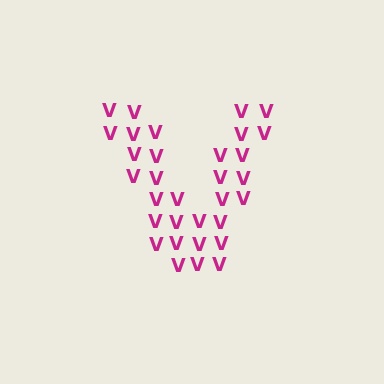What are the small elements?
The small elements are letter V's.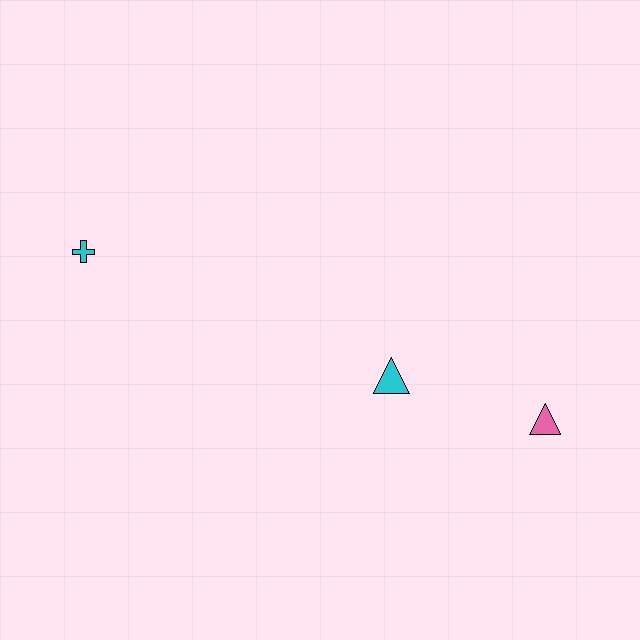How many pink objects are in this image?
There is 1 pink object.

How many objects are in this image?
There are 3 objects.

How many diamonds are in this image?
There are no diamonds.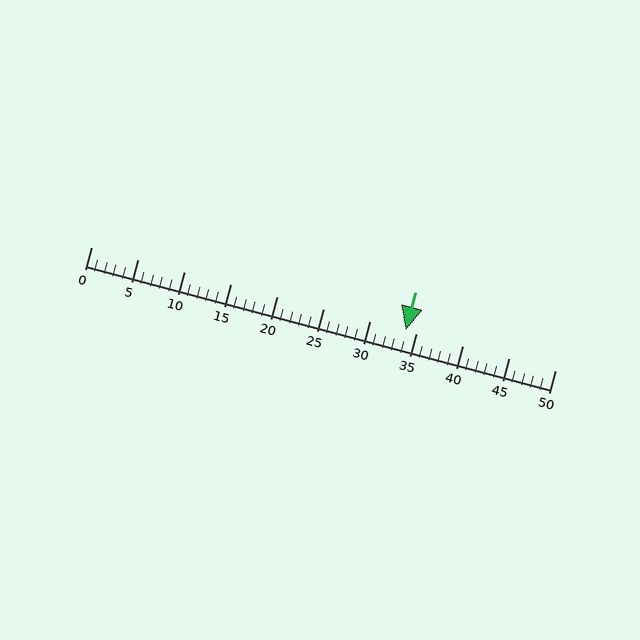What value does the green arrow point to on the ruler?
The green arrow points to approximately 34.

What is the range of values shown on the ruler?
The ruler shows values from 0 to 50.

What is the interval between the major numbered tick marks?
The major tick marks are spaced 5 units apart.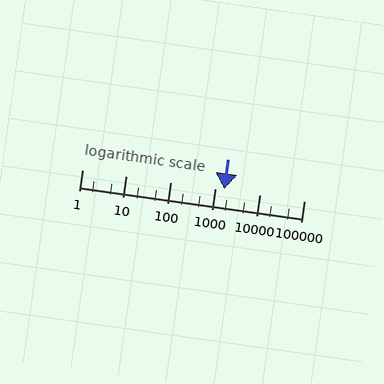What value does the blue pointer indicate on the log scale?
The pointer indicates approximately 1600.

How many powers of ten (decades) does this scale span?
The scale spans 5 decades, from 1 to 100000.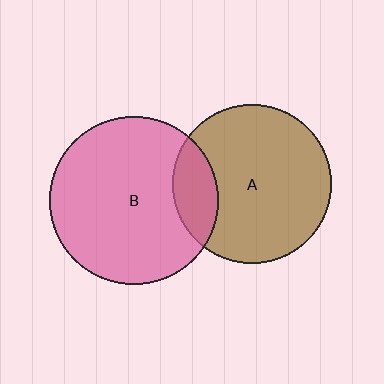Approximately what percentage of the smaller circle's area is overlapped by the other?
Approximately 15%.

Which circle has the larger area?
Circle B (pink).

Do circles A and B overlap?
Yes.